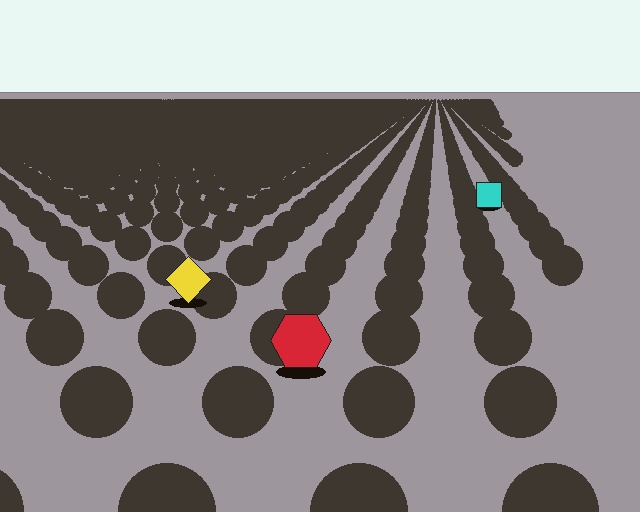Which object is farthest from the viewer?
The cyan square is farthest from the viewer. It appears smaller and the ground texture around it is denser.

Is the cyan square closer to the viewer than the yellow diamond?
No. The yellow diamond is closer — you can tell from the texture gradient: the ground texture is coarser near it.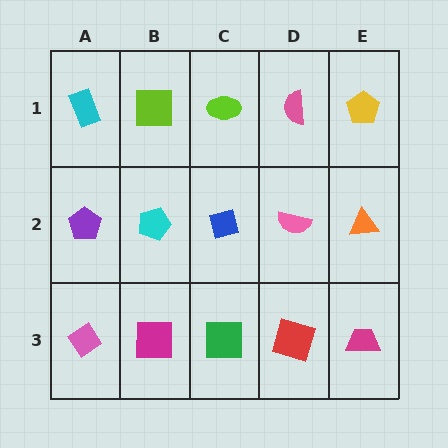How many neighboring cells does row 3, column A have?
2.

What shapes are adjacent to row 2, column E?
A yellow pentagon (row 1, column E), a magenta trapezoid (row 3, column E), a pink semicircle (row 2, column D).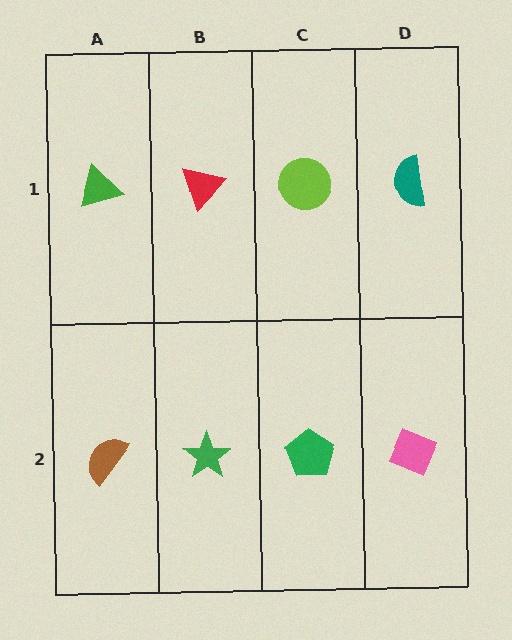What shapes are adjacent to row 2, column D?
A teal semicircle (row 1, column D), a green pentagon (row 2, column C).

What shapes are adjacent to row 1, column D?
A pink diamond (row 2, column D), a lime circle (row 1, column C).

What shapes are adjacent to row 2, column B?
A red triangle (row 1, column B), a brown semicircle (row 2, column A), a green pentagon (row 2, column C).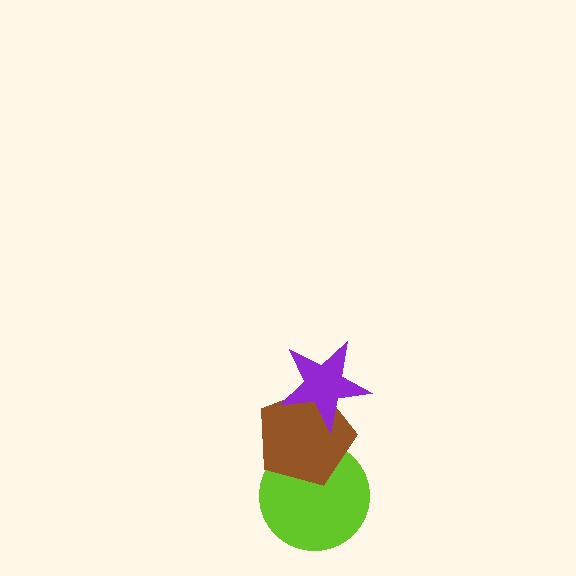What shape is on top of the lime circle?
The brown pentagon is on top of the lime circle.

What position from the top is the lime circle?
The lime circle is 3rd from the top.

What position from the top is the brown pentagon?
The brown pentagon is 2nd from the top.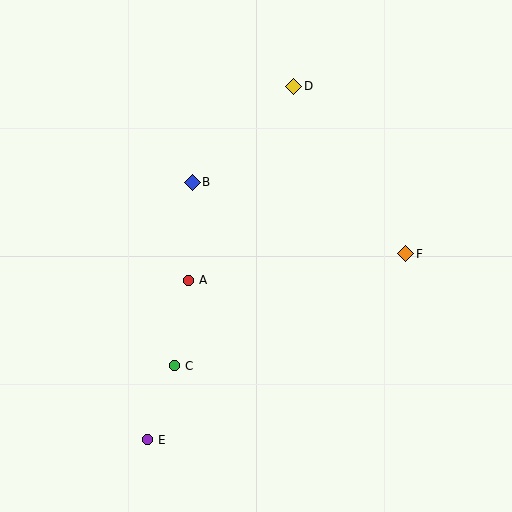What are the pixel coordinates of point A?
Point A is at (189, 280).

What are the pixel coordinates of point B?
Point B is at (192, 182).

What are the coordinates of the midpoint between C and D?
The midpoint between C and D is at (234, 226).